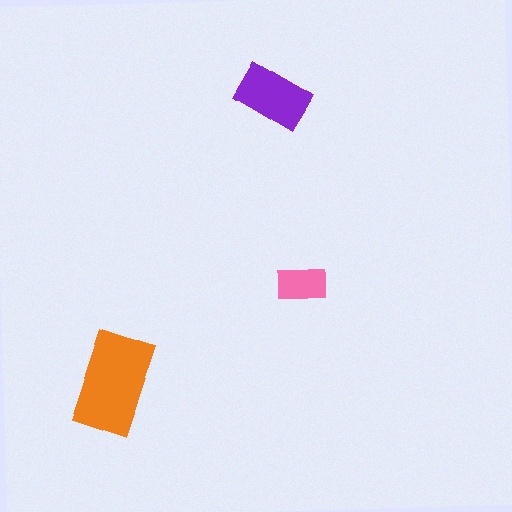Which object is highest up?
The purple rectangle is topmost.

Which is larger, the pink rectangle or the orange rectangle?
The orange one.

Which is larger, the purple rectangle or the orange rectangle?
The orange one.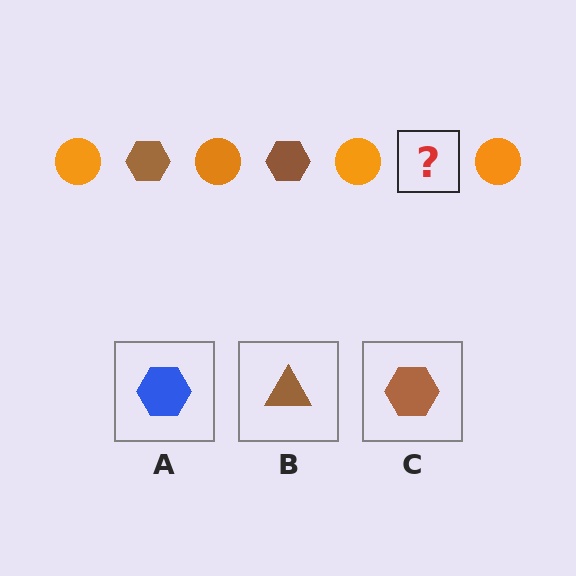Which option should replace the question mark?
Option C.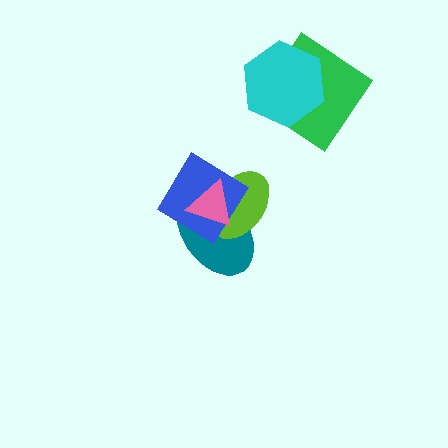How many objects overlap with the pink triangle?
3 objects overlap with the pink triangle.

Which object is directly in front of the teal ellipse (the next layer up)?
The lime ellipse is directly in front of the teal ellipse.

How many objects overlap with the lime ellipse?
3 objects overlap with the lime ellipse.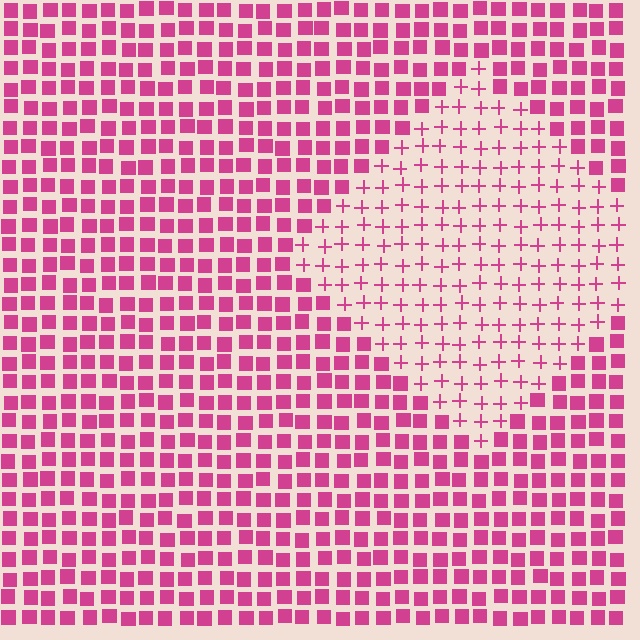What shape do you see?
I see a diamond.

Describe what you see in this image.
The image is filled with small magenta elements arranged in a uniform grid. A diamond-shaped region contains plus signs, while the surrounding area contains squares. The boundary is defined purely by the change in element shape.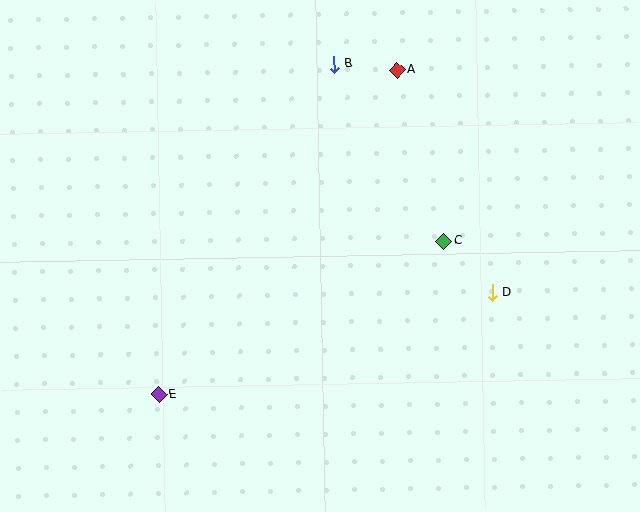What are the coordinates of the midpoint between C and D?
The midpoint between C and D is at (468, 267).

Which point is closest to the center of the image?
Point C at (444, 241) is closest to the center.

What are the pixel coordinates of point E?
Point E is at (159, 394).